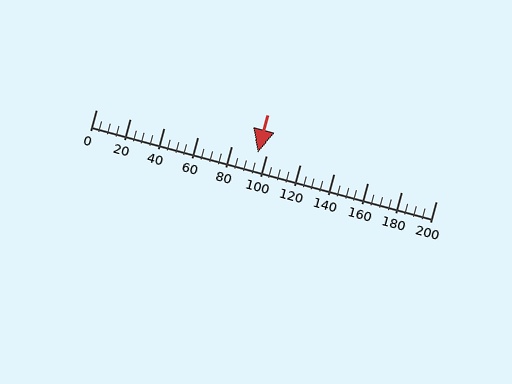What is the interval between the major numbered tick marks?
The major tick marks are spaced 20 units apart.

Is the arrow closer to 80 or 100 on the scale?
The arrow is closer to 100.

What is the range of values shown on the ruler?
The ruler shows values from 0 to 200.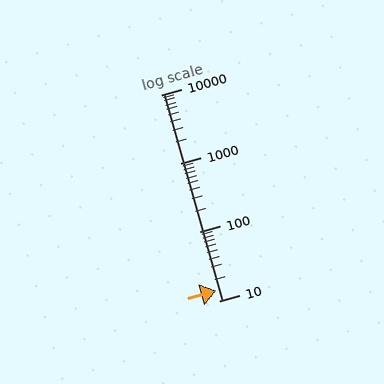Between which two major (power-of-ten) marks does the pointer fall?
The pointer is between 10 and 100.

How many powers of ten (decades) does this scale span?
The scale spans 3 decades, from 10 to 10000.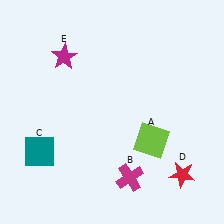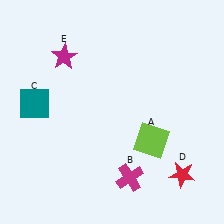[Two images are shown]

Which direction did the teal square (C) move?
The teal square (C) moved up.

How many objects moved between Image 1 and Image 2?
1 object moved between the two images.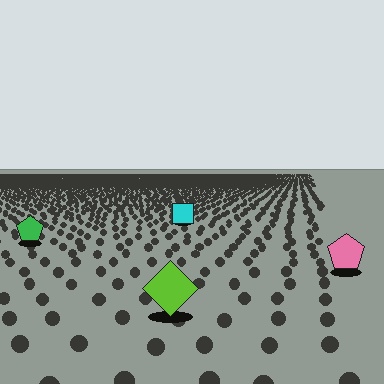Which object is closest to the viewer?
The lime diamond is closest. The texture marks near it are larger and more spread out.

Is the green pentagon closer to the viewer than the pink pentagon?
No. The pink pentagon is closer — you can tell from the texture gradient: the ground texture is coarser near it.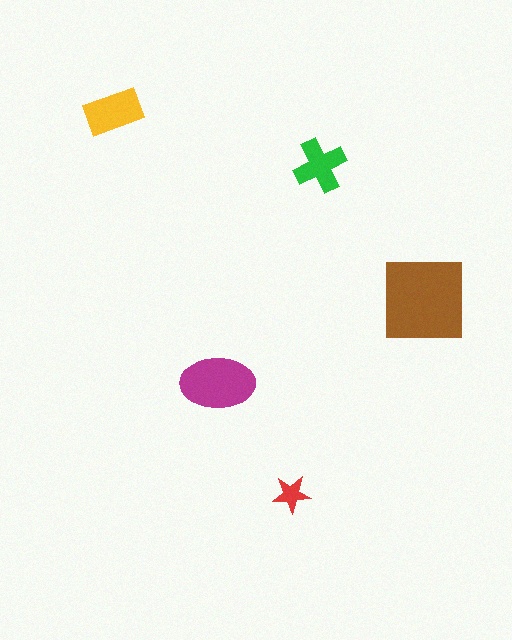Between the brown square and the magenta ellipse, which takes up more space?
The brown square.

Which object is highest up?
The yellow rectangle is topmost.